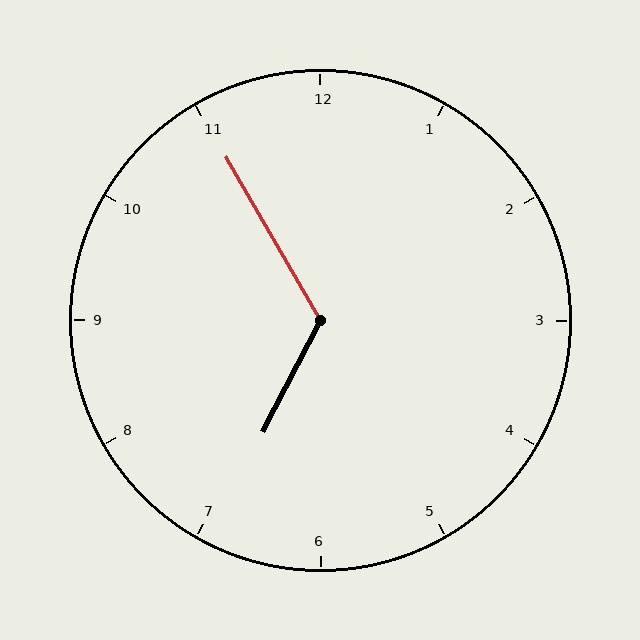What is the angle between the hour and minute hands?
Approximately 122 degrees.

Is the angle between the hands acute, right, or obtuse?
It is obtuse.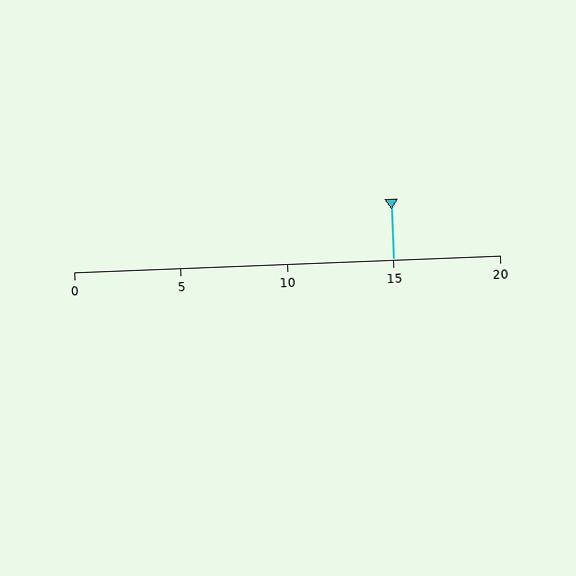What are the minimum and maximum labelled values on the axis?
The axis runs from 0 to 20.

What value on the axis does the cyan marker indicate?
The marker indicates approximately 15.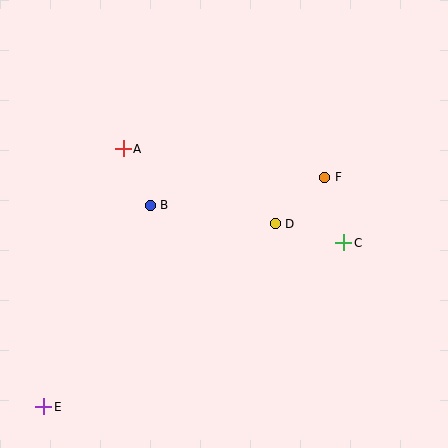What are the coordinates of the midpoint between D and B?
The midpoint between D and B is at (213, 214).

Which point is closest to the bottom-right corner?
Point C is closest to the bottom-right corner.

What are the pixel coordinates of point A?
Point A is at (123, 149).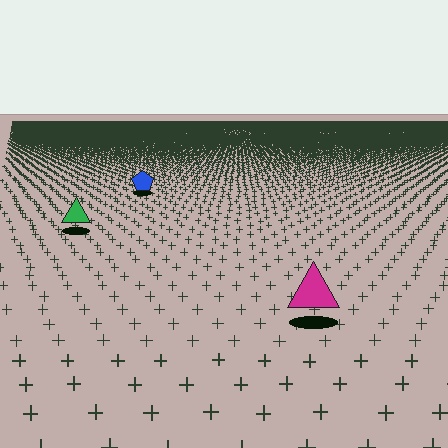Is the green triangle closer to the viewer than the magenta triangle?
No. The magenta triangle is closer — you can tell from the texture gradient: the ground texture is coarser near it.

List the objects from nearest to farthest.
From nearest to farthest: the magenta triangle, the green triangle, the blue pentagon.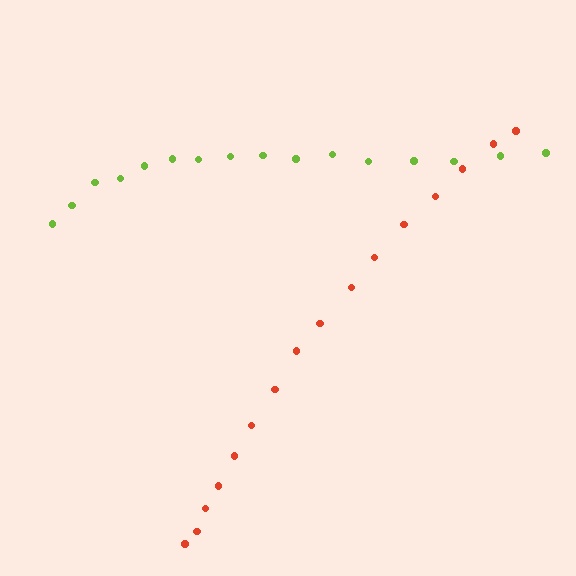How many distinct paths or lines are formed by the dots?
There are 2 distinct paths.